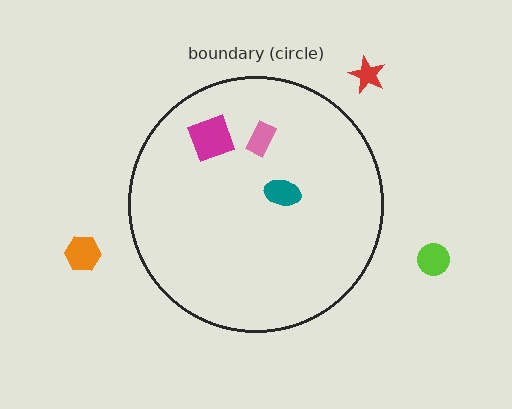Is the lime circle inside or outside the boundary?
Outside.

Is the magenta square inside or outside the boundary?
Inside.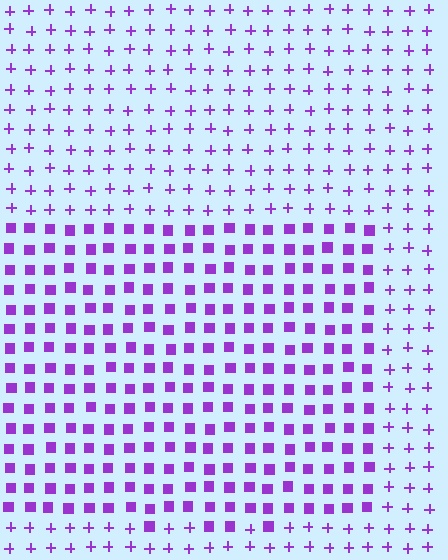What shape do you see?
I see a rectangle.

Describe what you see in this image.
The image is filled with small purple elements arranged in a uniform grid. A rectangle-shaped region contains squares, while the surrounding area contains plus signs. The boundary is defined purely by the change in element shape.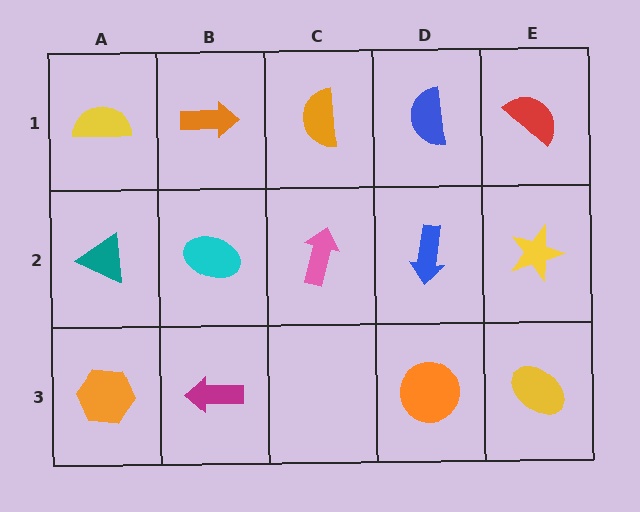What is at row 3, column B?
A magenta arrow.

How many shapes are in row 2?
5 shapes.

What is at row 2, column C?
A pink arrow.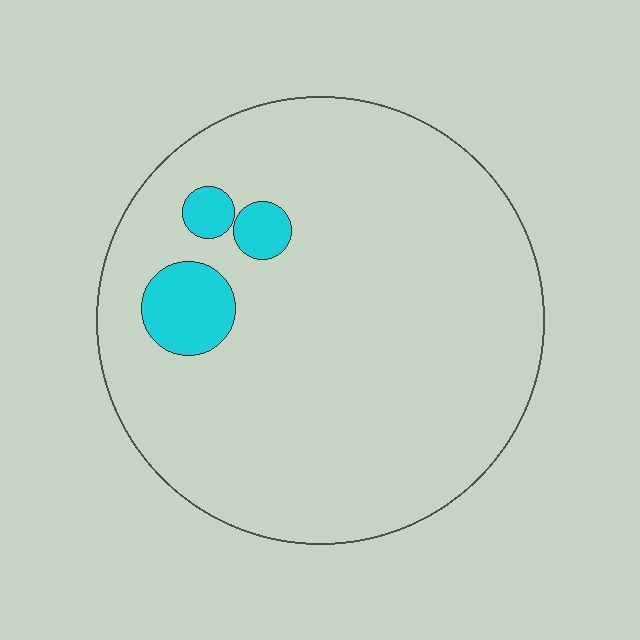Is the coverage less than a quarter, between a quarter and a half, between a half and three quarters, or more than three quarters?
Less than a quarter.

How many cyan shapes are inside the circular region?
3.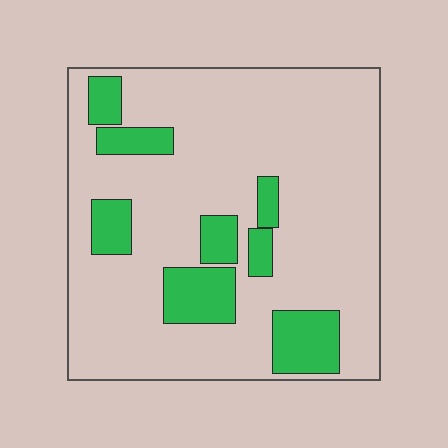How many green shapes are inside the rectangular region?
8.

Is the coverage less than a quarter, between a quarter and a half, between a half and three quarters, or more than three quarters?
Less than a quarter.